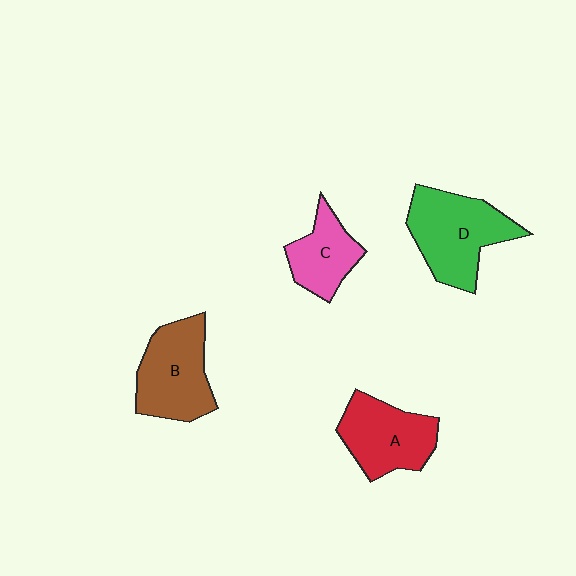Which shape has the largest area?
Shape D (green).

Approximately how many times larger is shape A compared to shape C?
Approximately 1.3 times.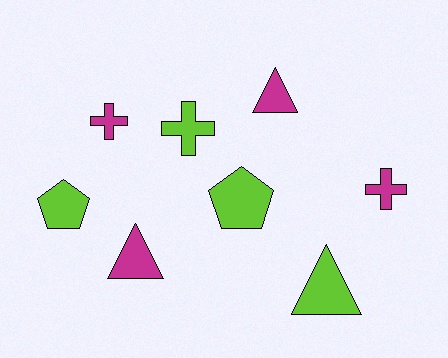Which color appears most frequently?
Magenta, with 4 objects.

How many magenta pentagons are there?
There are no magenta pentagons.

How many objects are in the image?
There are 8 objects.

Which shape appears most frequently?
Cross, with 3 objects.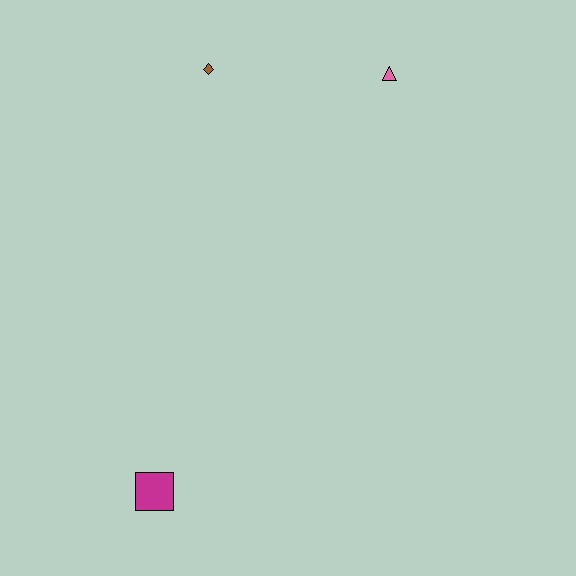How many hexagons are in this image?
There are no hexagons.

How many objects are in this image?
There are 3 objects.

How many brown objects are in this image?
There is 1 brown object.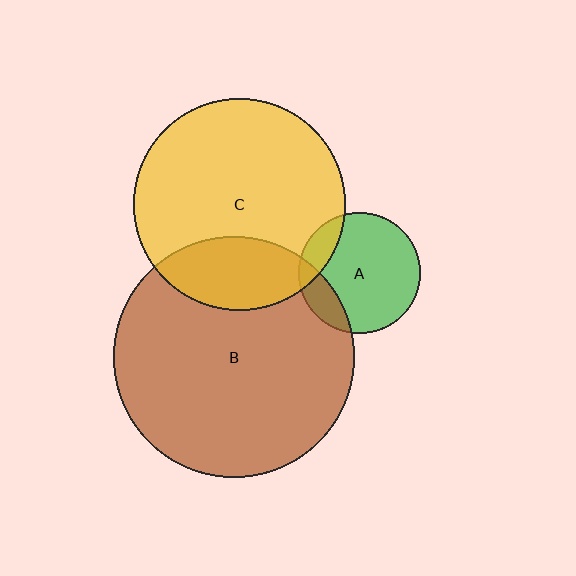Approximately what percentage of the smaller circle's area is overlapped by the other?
Approximately 25%.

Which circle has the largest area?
Circle B (brown).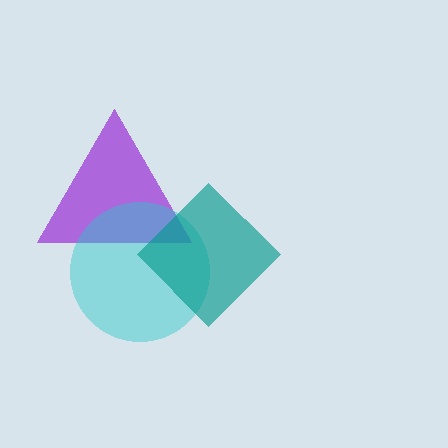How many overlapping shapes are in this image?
There are 3 overlapping shapes in the image.